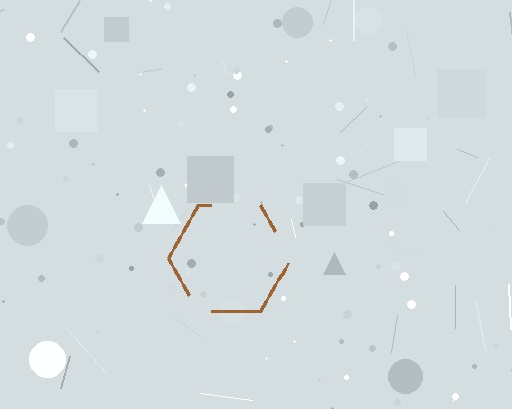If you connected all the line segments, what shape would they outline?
They would outline a hexagon.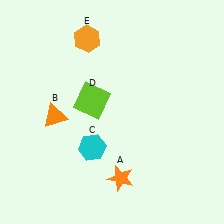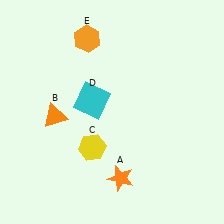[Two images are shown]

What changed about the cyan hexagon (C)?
In Image 1, C is cyan. In Image 2, it changed to yellow.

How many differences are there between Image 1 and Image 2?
There are 2 differences between the two images.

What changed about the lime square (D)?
In Image 1, D is lime. In Image 2, it changed to cyan.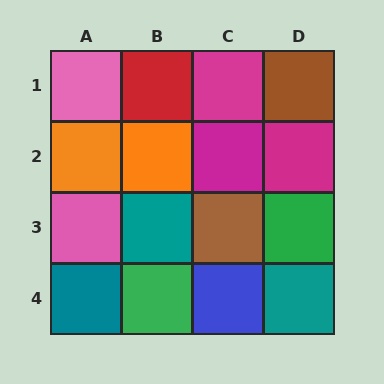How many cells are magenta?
3 cells are magenta.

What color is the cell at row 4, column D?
Teal.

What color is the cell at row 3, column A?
Pink.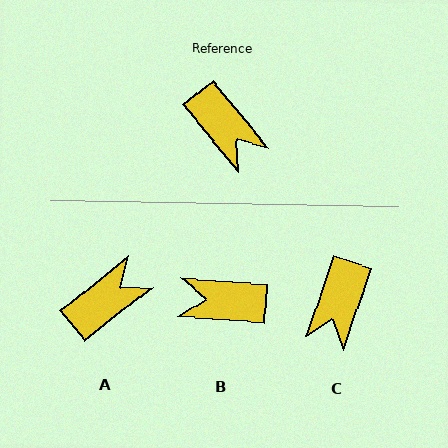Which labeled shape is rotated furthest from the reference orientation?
B, about 133 degrees away.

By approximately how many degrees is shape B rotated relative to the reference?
Approximately 133 degrees clockwise.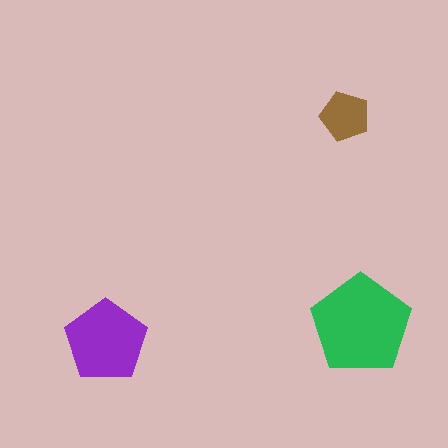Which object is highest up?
The brown pentagon is topmost.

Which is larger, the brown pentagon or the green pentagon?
The green one.